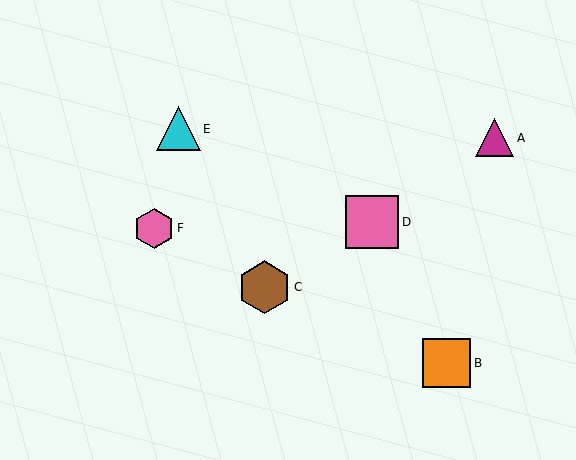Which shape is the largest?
The pink square (labeled D) is the largest.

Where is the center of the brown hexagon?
The center of the brown hexagon is at (264, 287).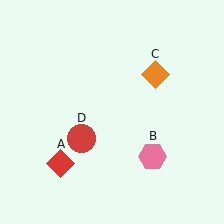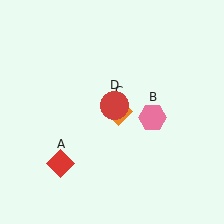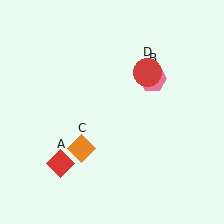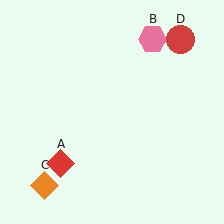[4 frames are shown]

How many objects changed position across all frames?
3 objects changed position: pink hexagon (object B), orange diamond (object C), red circle (object D).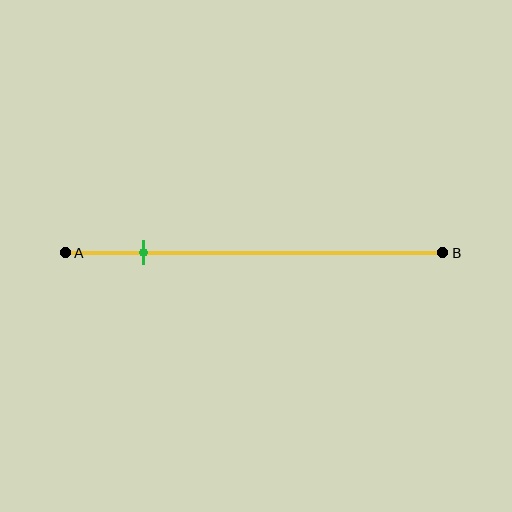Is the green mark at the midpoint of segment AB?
No, the mark is at about 20% from A, not at the 50% midpoint.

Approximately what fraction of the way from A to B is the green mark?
The green mark is approximately 20% of the way from A to B.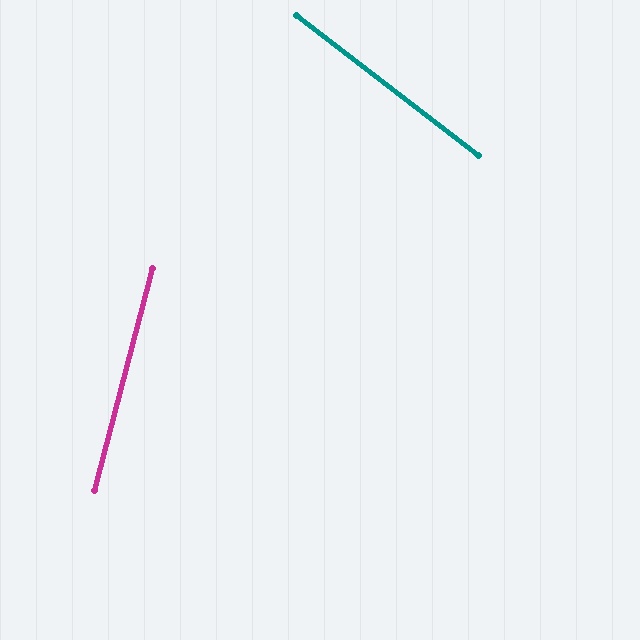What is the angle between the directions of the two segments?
Approximately 67 degrees.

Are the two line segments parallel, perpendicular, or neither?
Neither parallel nor perpendicular — they differ by about 67°.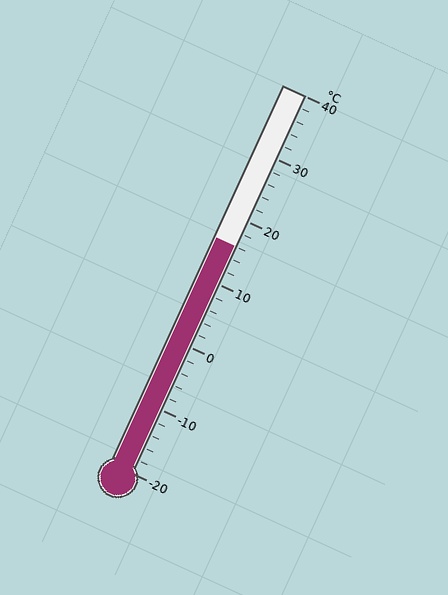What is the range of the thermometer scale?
The thermometer scale ranges from -20°C to 40°C.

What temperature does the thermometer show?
The thermometer shows approximately 16°C.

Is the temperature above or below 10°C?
The temperature is above 10°C.